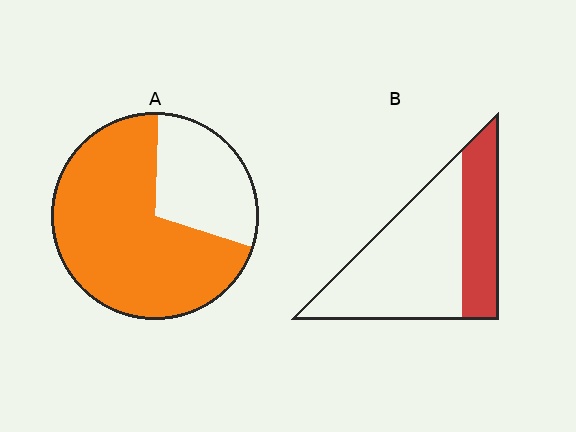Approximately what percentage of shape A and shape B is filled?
A is approximately 70% and B is approximately 30%.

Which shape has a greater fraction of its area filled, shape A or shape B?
Shape A.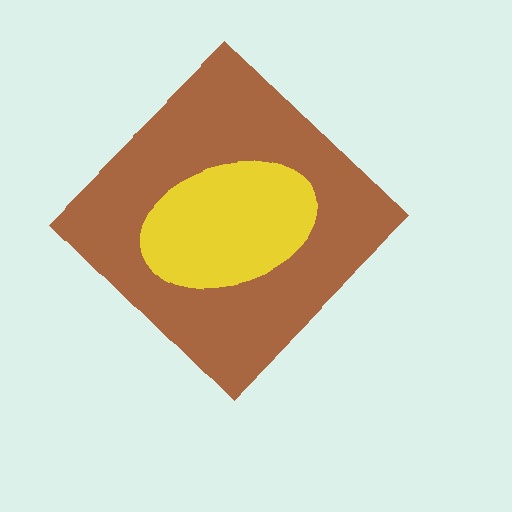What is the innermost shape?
The yellow ellipse.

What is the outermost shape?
The brown diamond.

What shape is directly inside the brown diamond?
The yellow ellipse.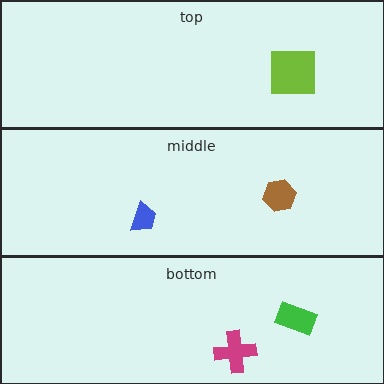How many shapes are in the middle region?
2.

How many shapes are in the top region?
1.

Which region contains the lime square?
The top region.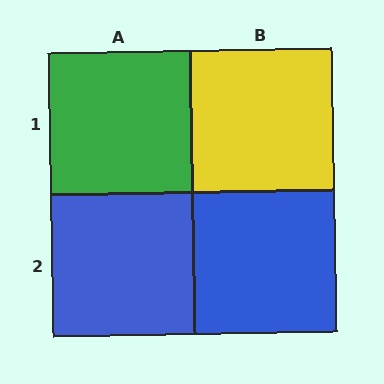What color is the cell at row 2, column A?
Blue.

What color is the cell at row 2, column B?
Blue.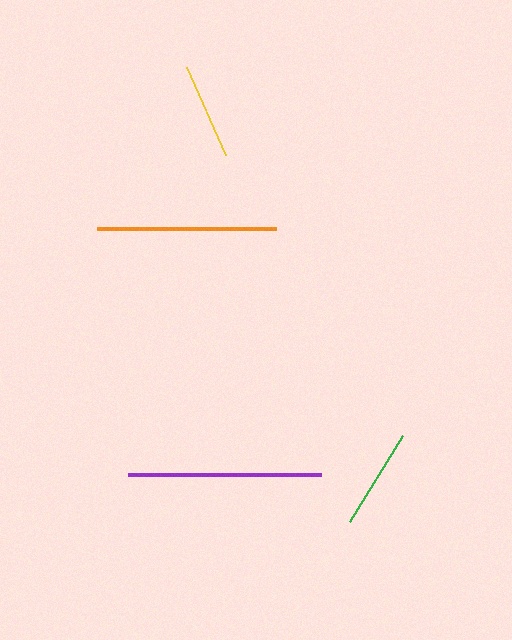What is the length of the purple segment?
The purple segment is approximately 193 pixels long.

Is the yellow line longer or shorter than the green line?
The green line is longer than the yellow line.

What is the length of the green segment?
The green segment is approximately 101 pixels long.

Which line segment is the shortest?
The yellow line is the shortest at approximately 96 pixels.